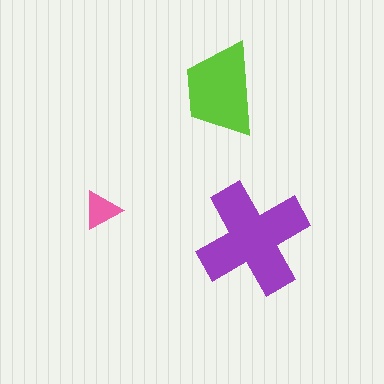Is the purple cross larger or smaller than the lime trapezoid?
Larger.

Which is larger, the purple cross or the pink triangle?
The purple cross.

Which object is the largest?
The purple cross.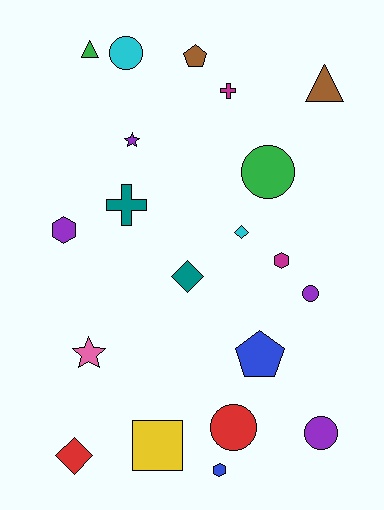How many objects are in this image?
There are 20 objects.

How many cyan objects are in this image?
There are 2 cyan objects.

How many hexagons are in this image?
There are 3 hexagons.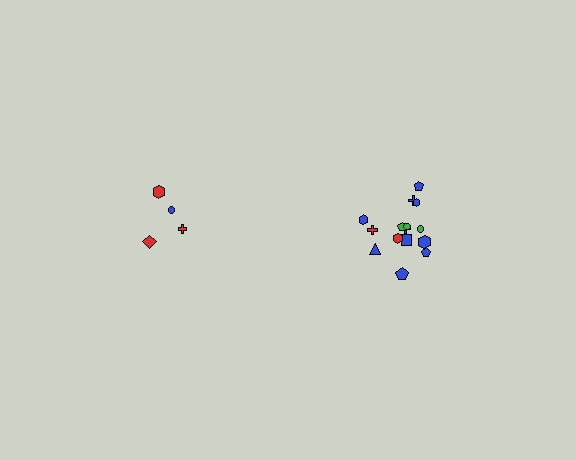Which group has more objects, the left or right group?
The right group.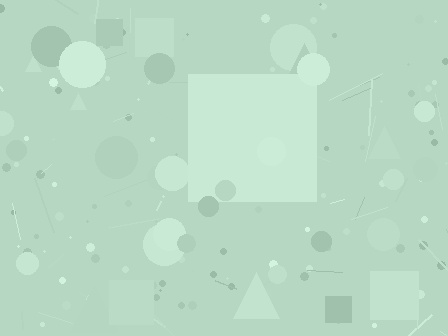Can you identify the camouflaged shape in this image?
The camouflaged shape is a square.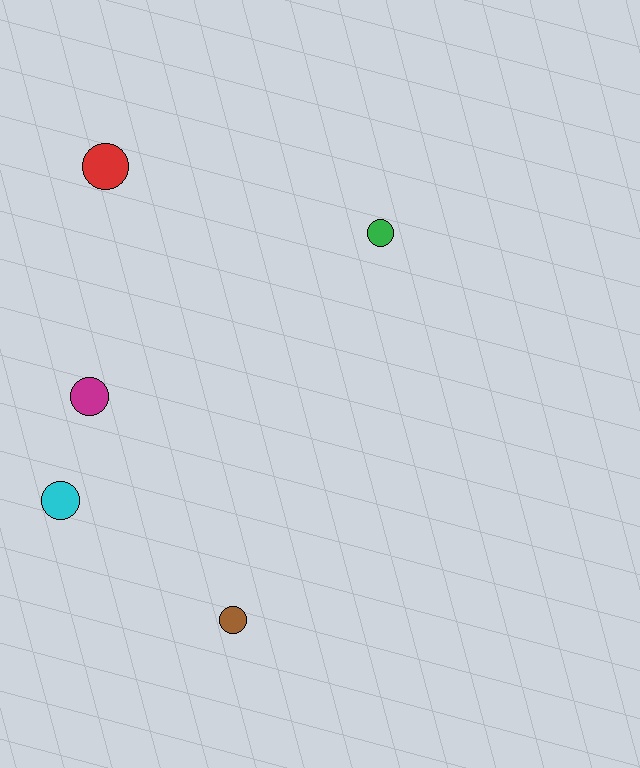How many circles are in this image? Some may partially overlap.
There are 5 circles.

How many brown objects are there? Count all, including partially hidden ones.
There is 1 brown object.